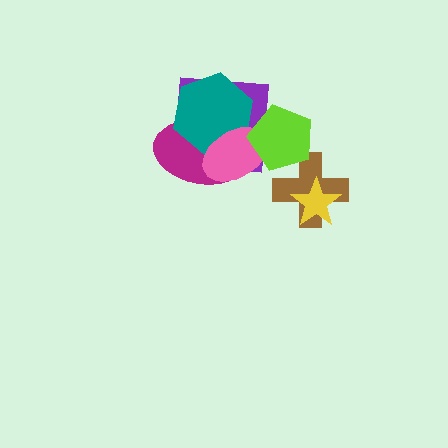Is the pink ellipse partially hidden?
Yes, it is partially covered by another shape.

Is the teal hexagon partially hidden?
Yes, it is partially covered by another shape.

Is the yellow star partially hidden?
No, no other shape covers it.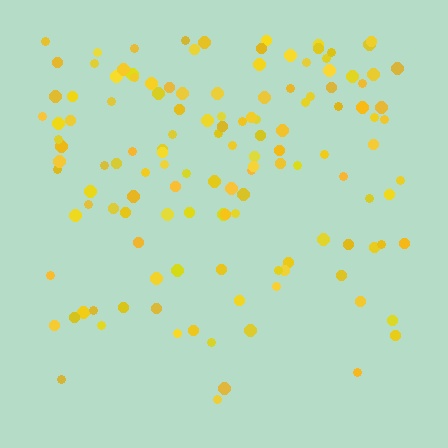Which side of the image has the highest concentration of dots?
The top.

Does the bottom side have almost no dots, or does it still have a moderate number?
Still a moderate number, just noticeably fewer than the top.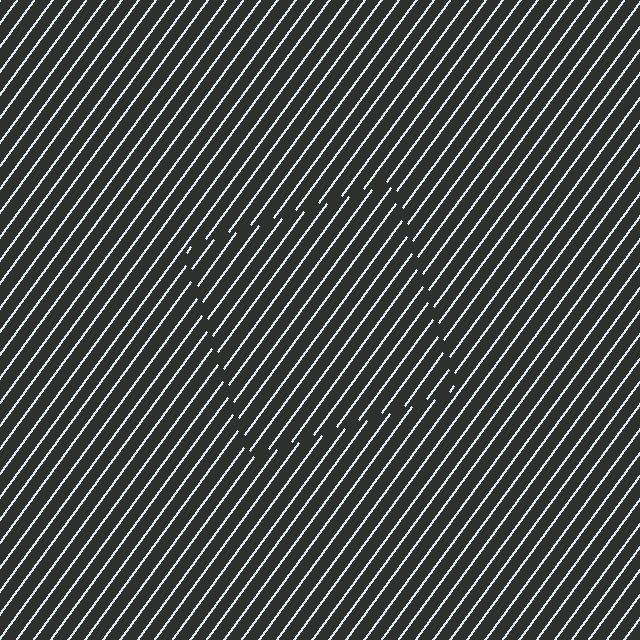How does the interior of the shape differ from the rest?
The interior of the shape contains the same grating, shifted by half a period — the contour is defined by the phase discontinuity where line-ends from the inner and outer gratings abut.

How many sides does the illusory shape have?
4 sides — the line-ends trace a square.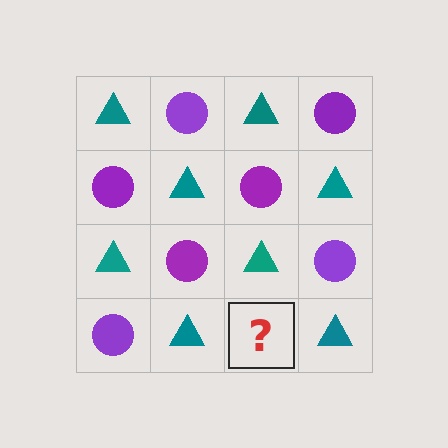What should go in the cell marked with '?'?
The missing cell should contain a purple circle.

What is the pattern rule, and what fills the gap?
The rule is that it alternates teal triangle and purple circle in a checkerboard pattern. The gap should be filled with a purple circle.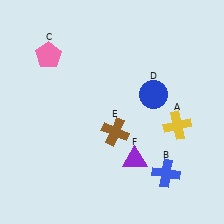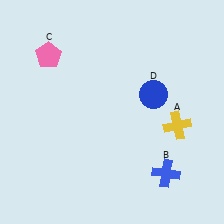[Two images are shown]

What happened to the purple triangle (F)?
The purple triangle (F) was removed in Image 2. It was in the bottom-right area of Image 1.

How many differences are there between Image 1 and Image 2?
There are 2 differences between the two images.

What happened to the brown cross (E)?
The brown cross (E) was removed in Image 2. It was in the bottom-right area of Image 1.